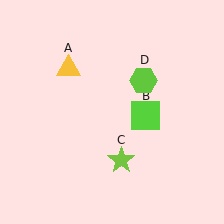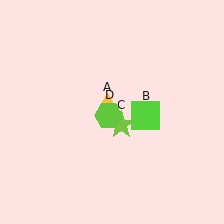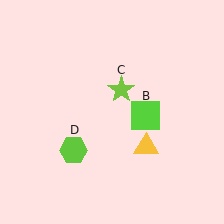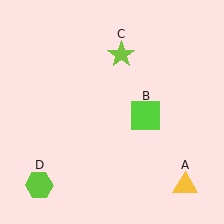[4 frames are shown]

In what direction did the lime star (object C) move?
The lime star (object C) moved up.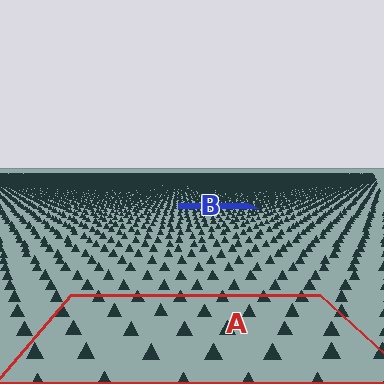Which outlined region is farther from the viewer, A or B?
Region B is farther from the viewer — the texture elements inside it appear smaller and more densely packed.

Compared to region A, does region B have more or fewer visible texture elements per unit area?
Region B has more texture elements per unit area — they are packed more densely because it is farther away.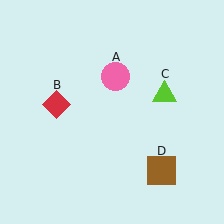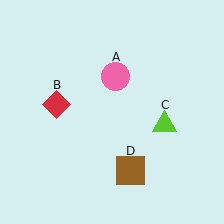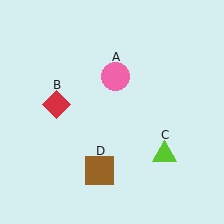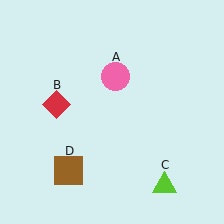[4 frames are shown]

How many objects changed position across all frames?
2 objects changed position: lime triangle (object C), brown square (object D).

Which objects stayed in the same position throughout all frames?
Pink circle (object A) and red diamond (object B) remained stationary.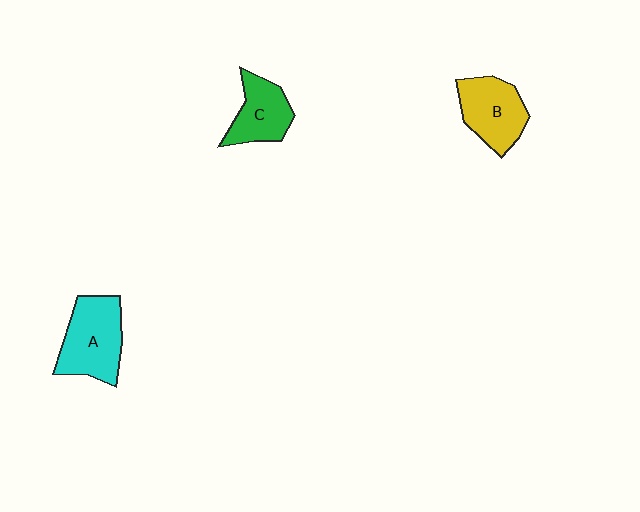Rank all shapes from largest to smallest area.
From largest to smallest: A (cyan), B (yellow), C (green).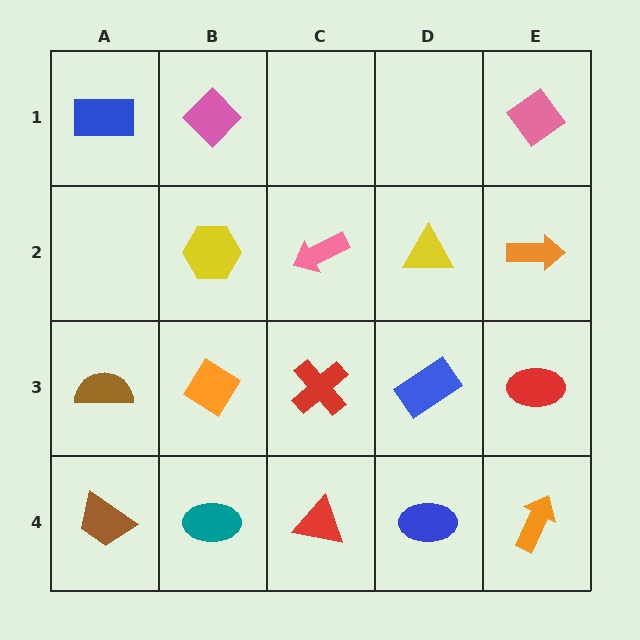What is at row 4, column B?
A teal ellipse.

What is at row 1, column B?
A pink diamond.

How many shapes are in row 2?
4 shapes.